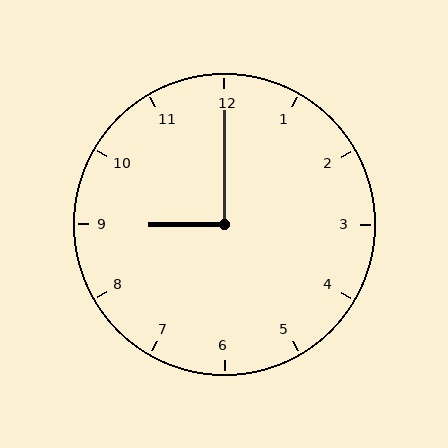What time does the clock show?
9:00.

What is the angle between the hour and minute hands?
Approximately 90 degrees.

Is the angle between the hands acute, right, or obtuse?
It is right.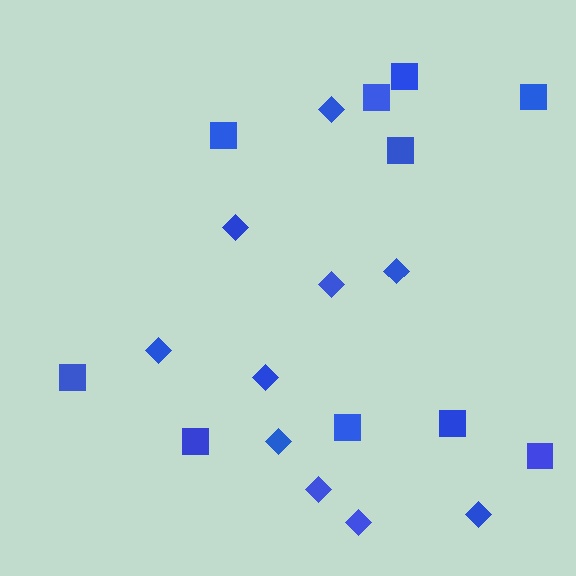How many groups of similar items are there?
There are 2 groups: one group of squares (10) and one group of diamonds (10).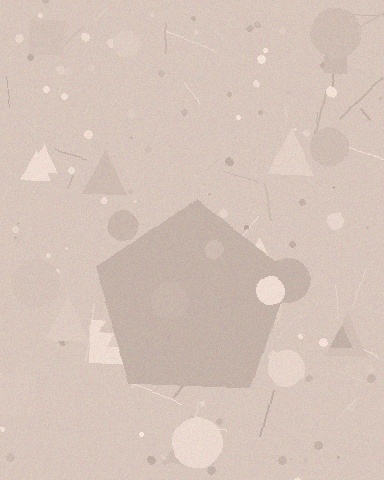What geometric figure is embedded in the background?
A pentagon is embedded in the background.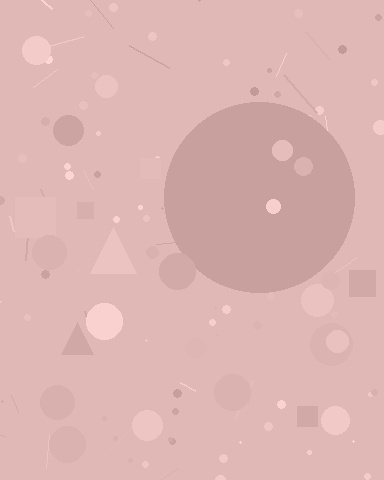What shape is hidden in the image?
A circle is hidden in the image.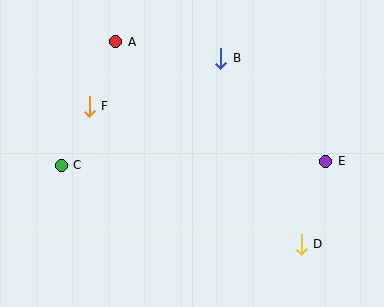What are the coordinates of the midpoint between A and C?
The midpoint between A and C is at (89, 103).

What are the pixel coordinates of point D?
Point D is at (301, 244).